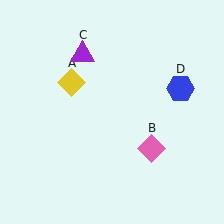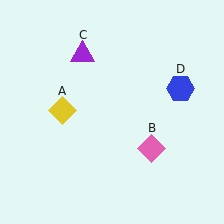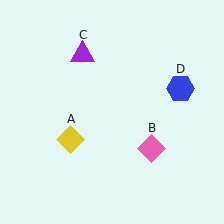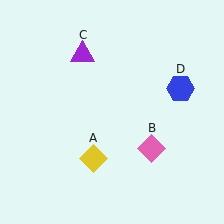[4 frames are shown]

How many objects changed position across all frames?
1 object changed position: yellow diamond (object A).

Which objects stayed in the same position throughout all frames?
Pink diamond (object B) and purple triangle (object C) and blue hexagon (object D) remained stationary.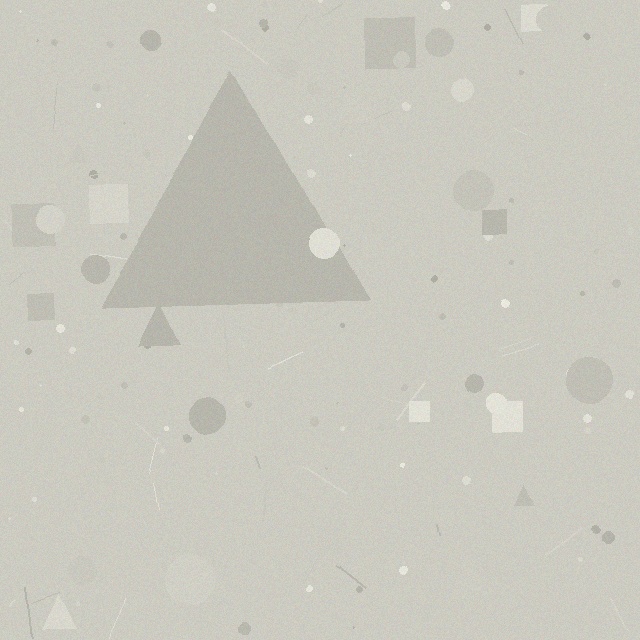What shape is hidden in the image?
A triangle is hidden in the image.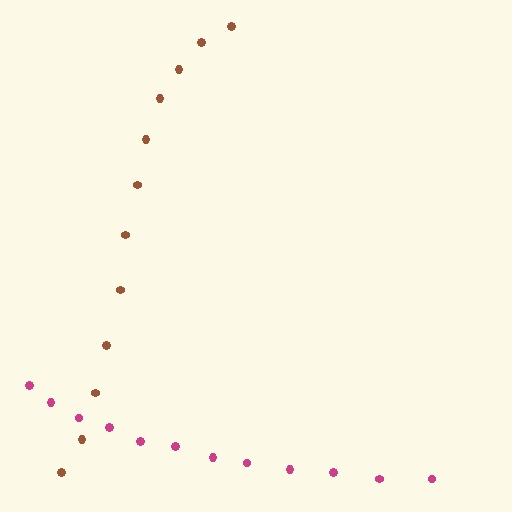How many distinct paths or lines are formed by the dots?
There are 2 distinct paths.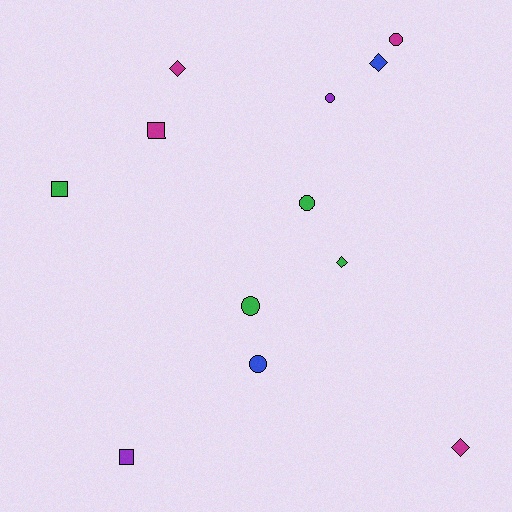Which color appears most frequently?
Green, with 4 objects.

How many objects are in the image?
There are 12 objects.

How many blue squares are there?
There are no blue squares.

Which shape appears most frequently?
Circle, with 5 objects.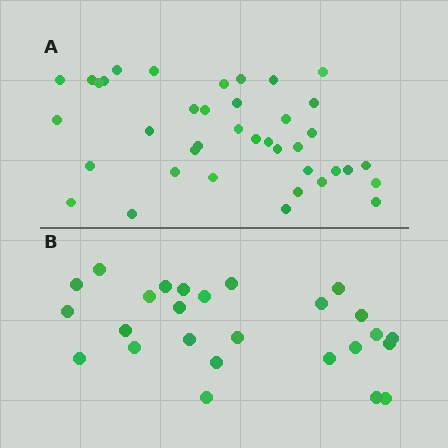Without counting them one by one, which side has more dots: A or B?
Region A (the top region) has more dots.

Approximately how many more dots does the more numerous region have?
Region A has approximately 15 more dots than region B.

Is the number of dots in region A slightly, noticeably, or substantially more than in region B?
Region A has substantially more. The ratio is roughly 1.5 to 1.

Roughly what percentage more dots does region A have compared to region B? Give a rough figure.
About 50% more.